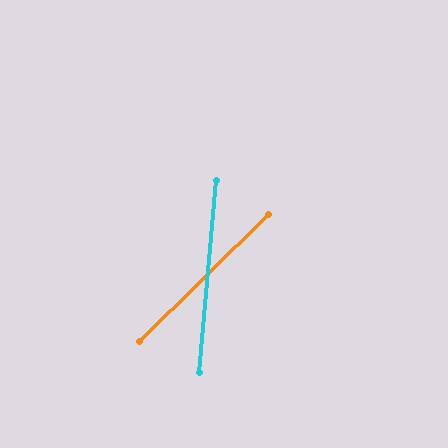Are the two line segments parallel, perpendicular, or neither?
Neither parallel nor perpendicular — they differ by about 41°.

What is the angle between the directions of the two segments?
Approximately 41 degrees.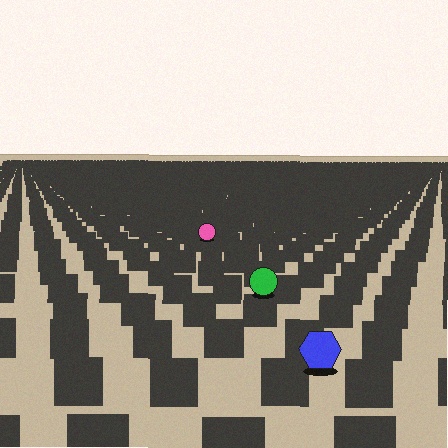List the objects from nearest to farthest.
From nearest to farthest: the blue hexagon, the green circle, the pink circle.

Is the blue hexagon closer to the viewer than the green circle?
Yes. The blue hexagon is closer — you can tell from the texture gradient: the ground texture is coarser near it.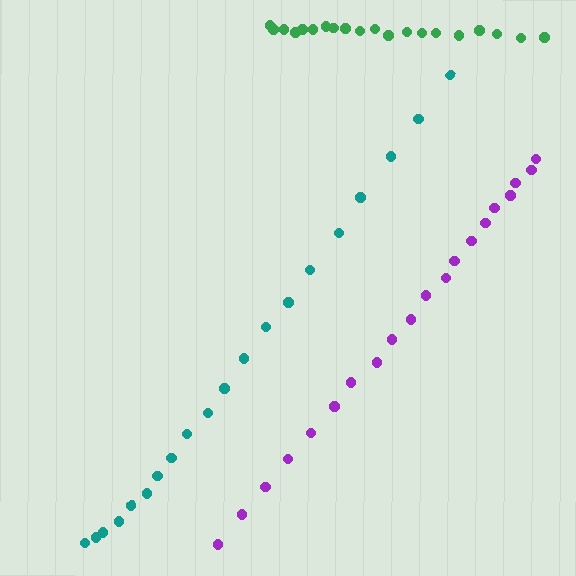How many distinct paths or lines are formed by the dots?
There are 3 distinct paths.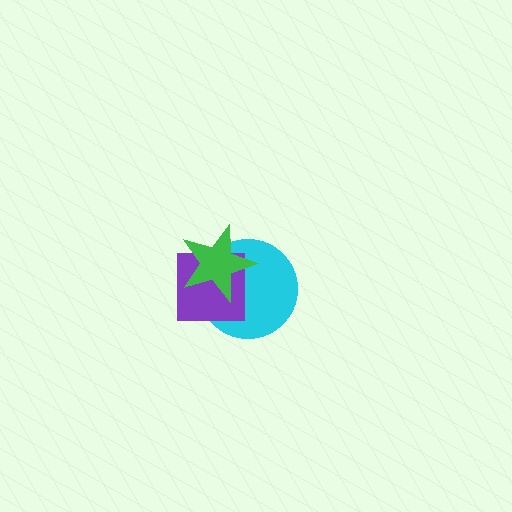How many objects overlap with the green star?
2 objects overlap with the green star.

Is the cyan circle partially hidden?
Yes, it is partially covered by another shape.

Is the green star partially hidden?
No, no other shape covers it.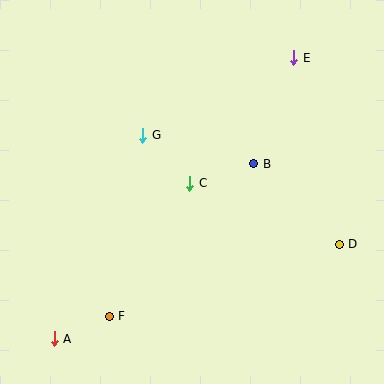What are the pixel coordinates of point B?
Point B is at (254, 164).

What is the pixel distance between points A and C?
The distance between A and C is 206 pixels.